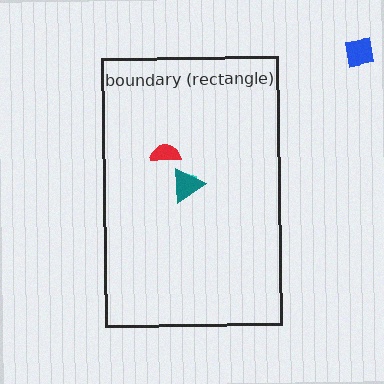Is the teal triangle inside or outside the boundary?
Inside.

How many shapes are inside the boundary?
3 inside, 1 outside.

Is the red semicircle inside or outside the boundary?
Inside.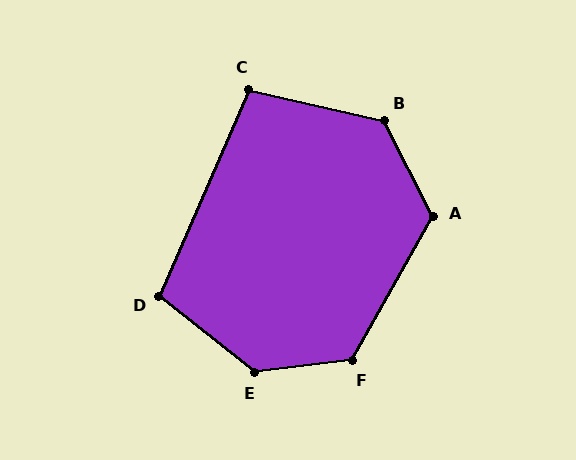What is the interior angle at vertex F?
Approximately 126 degrees (obtuse).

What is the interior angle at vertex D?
Approximately 104 degrees (obtuse).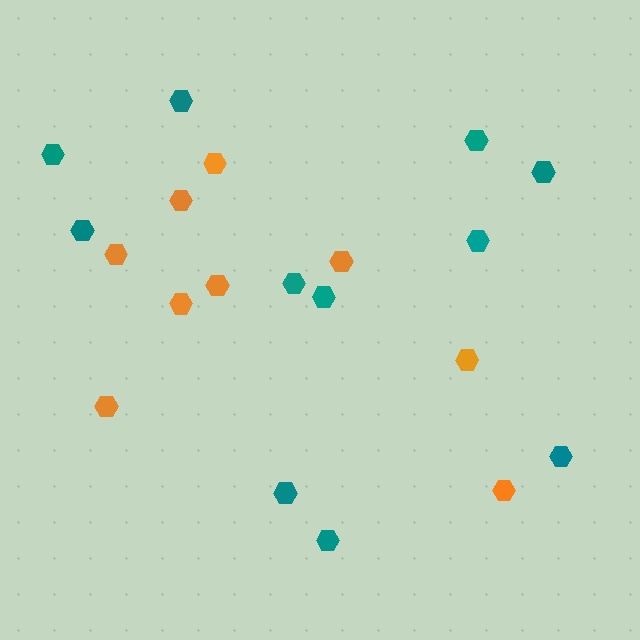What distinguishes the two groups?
There are 2 groups: one group of teal hexagons (11) and one group of orange hexagons (9).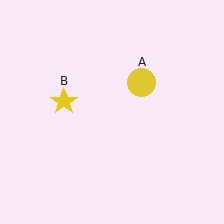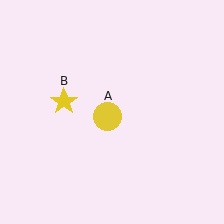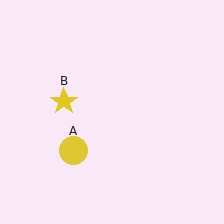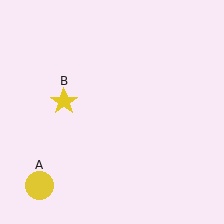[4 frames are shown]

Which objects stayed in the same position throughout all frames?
Yellow star (object B) remained stationary.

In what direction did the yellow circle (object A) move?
The yellow circle (object A) moved down and to the left.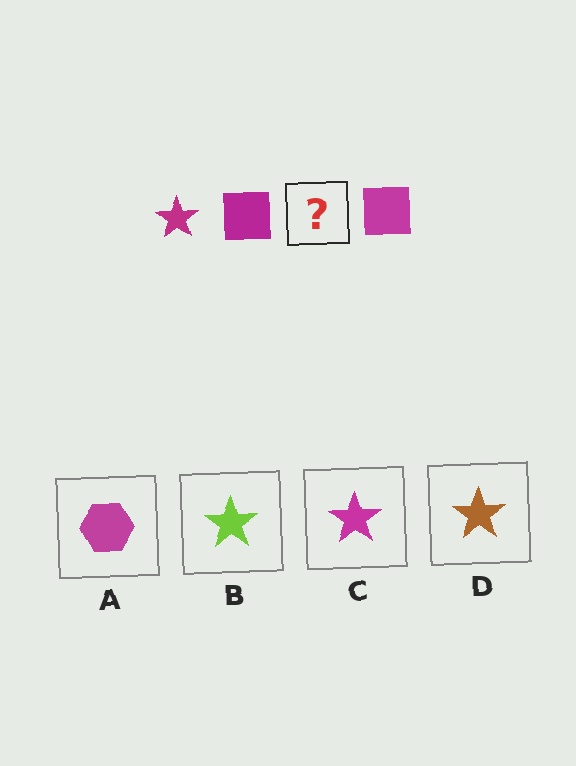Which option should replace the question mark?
Option C.